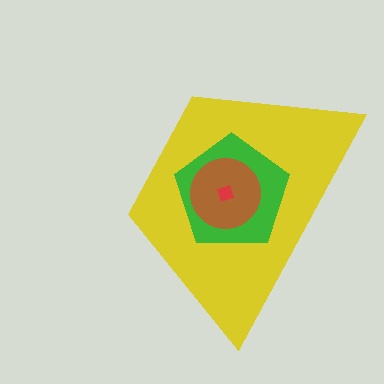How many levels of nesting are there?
4.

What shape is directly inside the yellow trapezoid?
The green pentagon.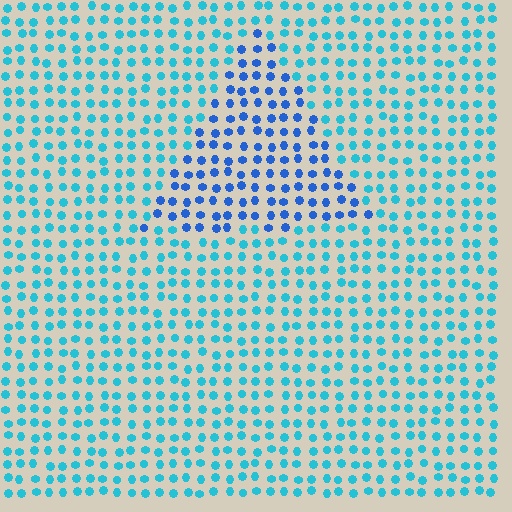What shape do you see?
I see a triangle.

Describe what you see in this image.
The image is filled with small cyan elements in a uniform arrangement. A triangle-shaped region is visible where the elements are tinted to a slightly different hue, forming a subtle color boundary.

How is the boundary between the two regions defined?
The boundary is defined purely by a slight shift in hue (about 33 degrees). Spacing, size, and orientation are identical on both sides.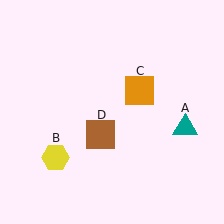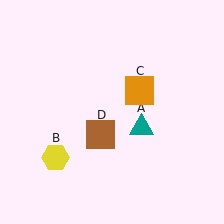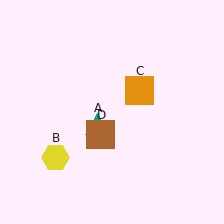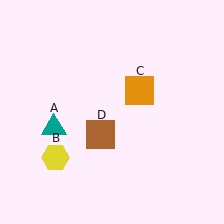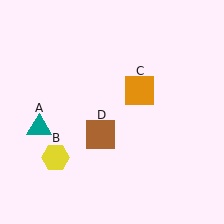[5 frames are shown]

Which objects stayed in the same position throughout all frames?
Yellow hexagon (object B) and orange square (object C) and brown square (object D) remained stationary.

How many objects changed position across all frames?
1 object changed position: teal triangle (object A).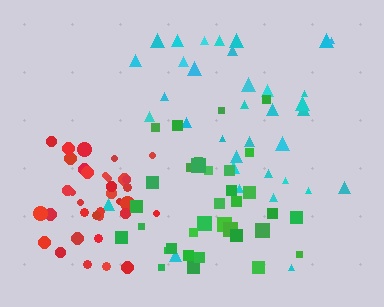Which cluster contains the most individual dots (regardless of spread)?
Cyan (35).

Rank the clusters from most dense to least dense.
red, green, cyan.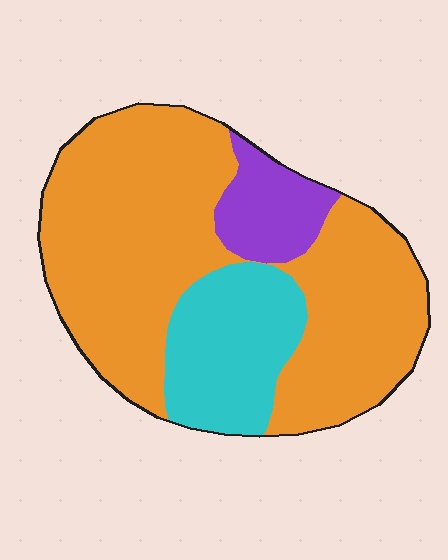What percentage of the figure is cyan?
Cyan covers about 20% of the figure.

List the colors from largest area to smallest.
From largest to smallest: orange, cyan, purple.